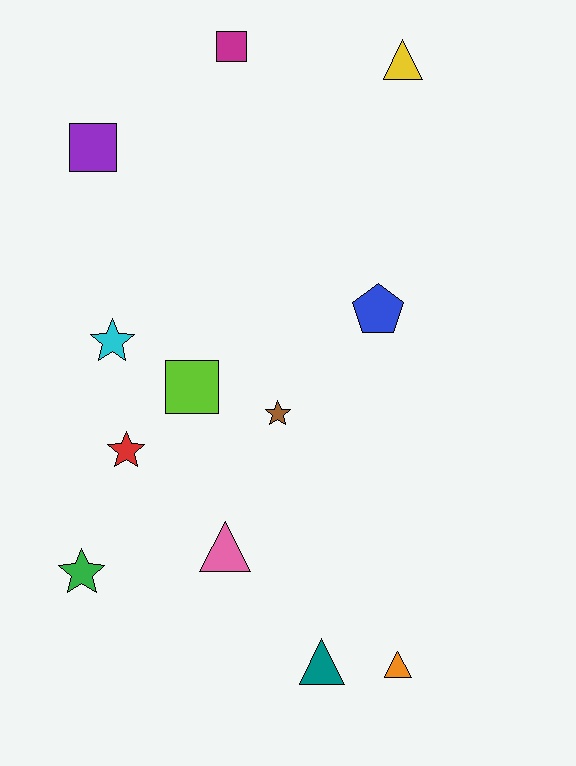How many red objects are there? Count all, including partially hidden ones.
There is 1 red object.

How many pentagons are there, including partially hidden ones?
There is 1 pentagon.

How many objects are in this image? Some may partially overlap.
There are 12 objects.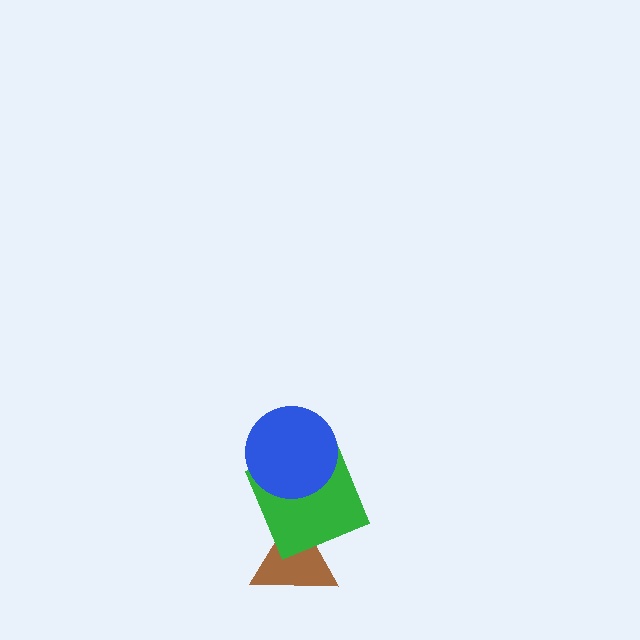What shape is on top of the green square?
The blue circle is on top of the green square.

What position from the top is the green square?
The green square is 2nd from the top.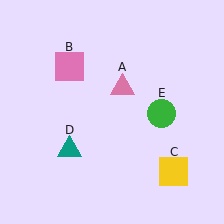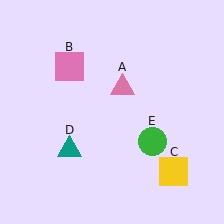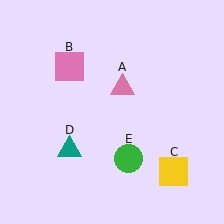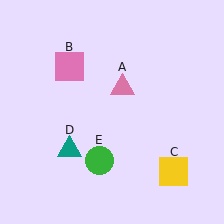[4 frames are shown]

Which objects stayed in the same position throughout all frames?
Pink triangle (object A) and pink square (object B) and yellow square (object C) and teal triangle (object D) remained stationary.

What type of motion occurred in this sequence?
The green circle (object E) rotated clockwise around the center of the scene.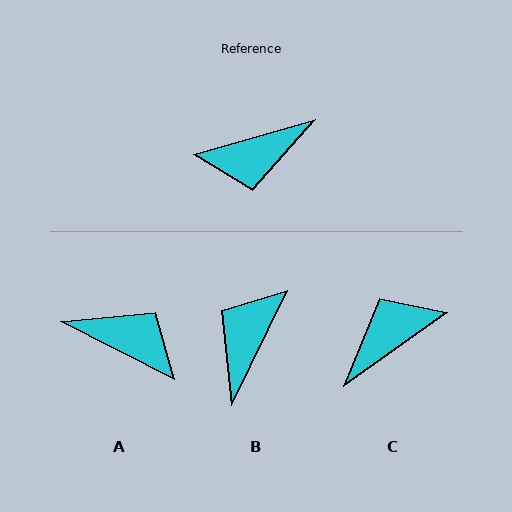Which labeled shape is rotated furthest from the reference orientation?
C, about 160 degrees away.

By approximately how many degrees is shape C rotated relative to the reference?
Approximately 160 degrees clockwise.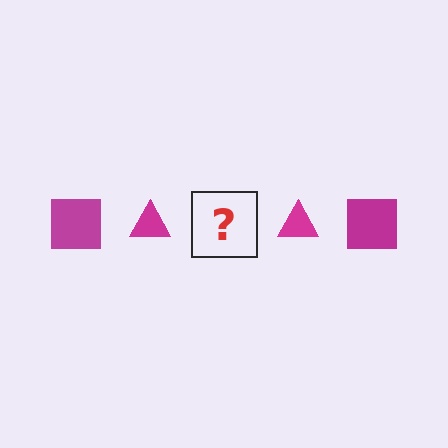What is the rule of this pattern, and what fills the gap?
The rule is that the pattern cycles through square, triangle shapes in magenta. The gap should be filled with a magenta square.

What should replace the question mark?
The question mark should be replaced with a magenta square.